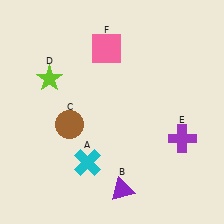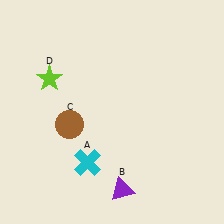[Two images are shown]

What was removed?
The pink square (F), the purple cross (E) were removed in Image 2.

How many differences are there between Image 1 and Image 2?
There are 2 differences between the two images.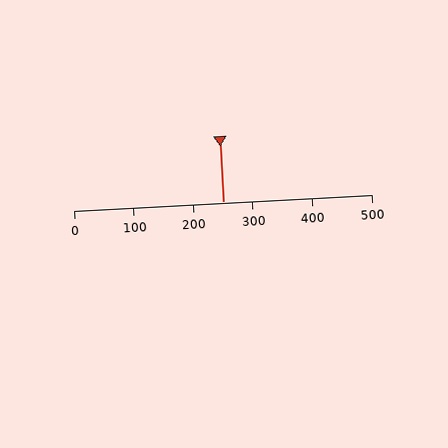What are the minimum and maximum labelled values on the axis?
The axis runs from 0 to 500.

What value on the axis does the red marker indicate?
The marker indicates approximately 250.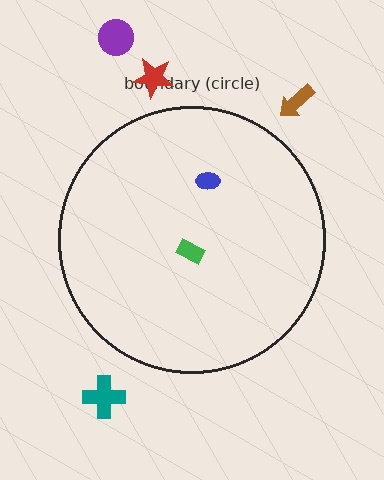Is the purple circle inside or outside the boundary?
Outside.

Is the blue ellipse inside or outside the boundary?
Inside.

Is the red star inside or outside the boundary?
Outside.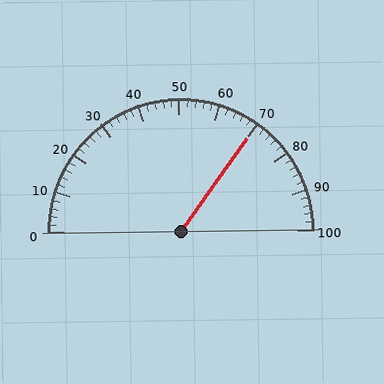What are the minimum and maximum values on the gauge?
The gauge ranges from 0 to 100.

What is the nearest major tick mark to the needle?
The nearest major tick mark is 70.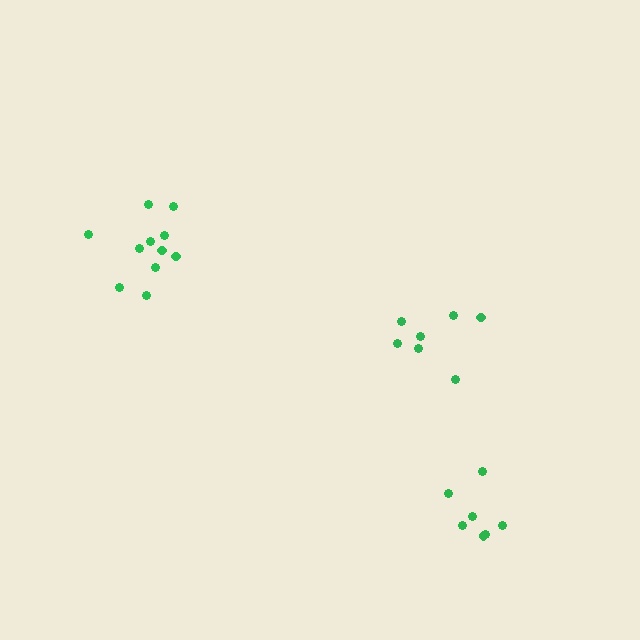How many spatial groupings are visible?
There are 3 spatial groupings.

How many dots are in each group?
Group 1: 7 dots, Group 2: 7 dots, Group 3: 11 dots (25 total).